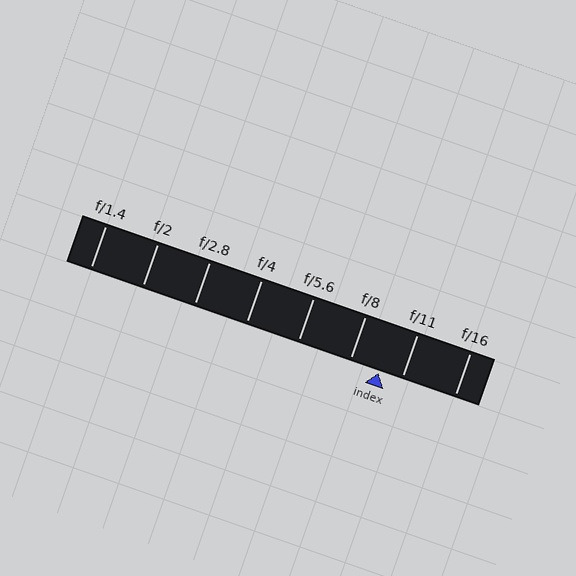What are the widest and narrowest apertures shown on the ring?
The widest aperture shown is f/1.4 and the narrowest is f/16.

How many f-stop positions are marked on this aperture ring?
There are 8 f-stop positions marked.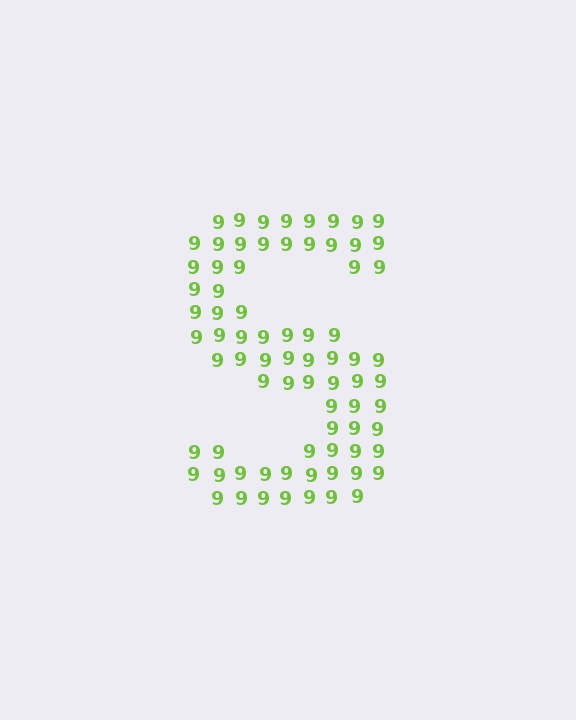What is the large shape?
The large shape is the letter S.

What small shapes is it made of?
It is made of small digit 9's.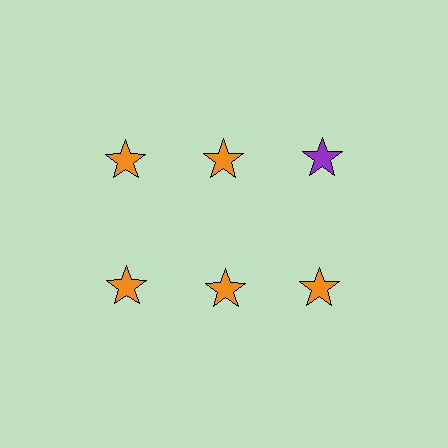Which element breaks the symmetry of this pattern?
The purple star in the top row, center column breaks the symmetry. All other shapes are orange stars.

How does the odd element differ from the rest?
It has a different color: purple instead of orange.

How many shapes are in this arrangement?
There are 6 shapes arranged in a grid pattern.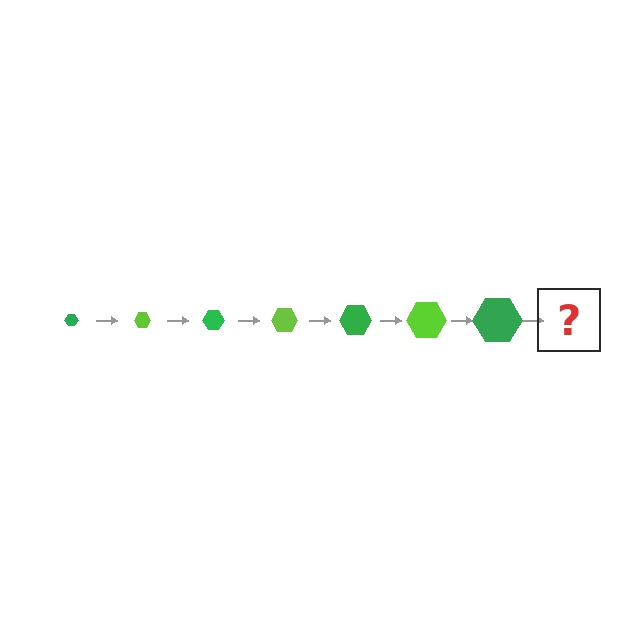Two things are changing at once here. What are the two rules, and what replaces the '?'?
The two rules are that the hexagon grows larger each step and the color cycles through green and lime. The '?' should be a lime hexagon, larger than the previous one.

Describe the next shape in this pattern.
It should be a lime hexagon, larger than the previous one.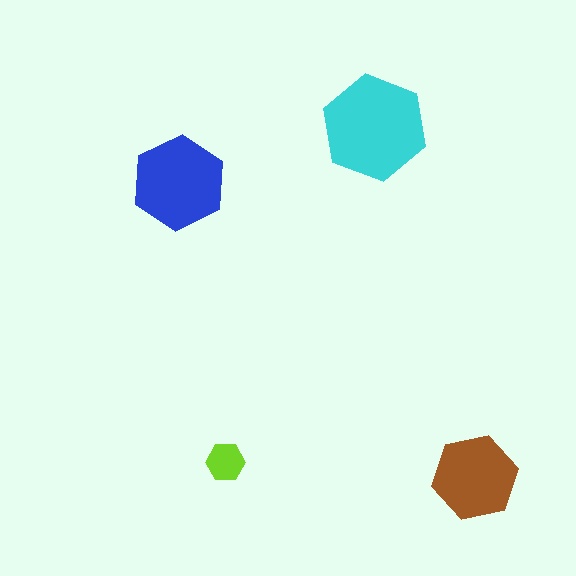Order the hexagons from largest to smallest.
the cyan one, the blue one, the brown one, the lime one.